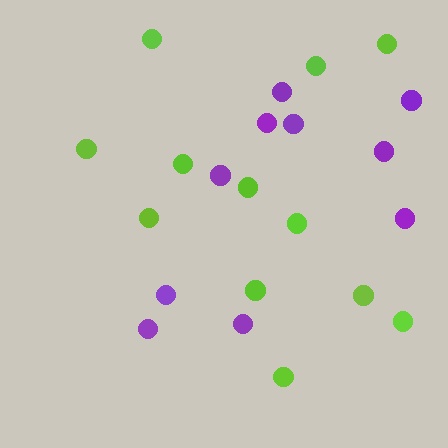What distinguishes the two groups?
There are 2 groups: one group of purple circles (10) and one group of lime circles (12).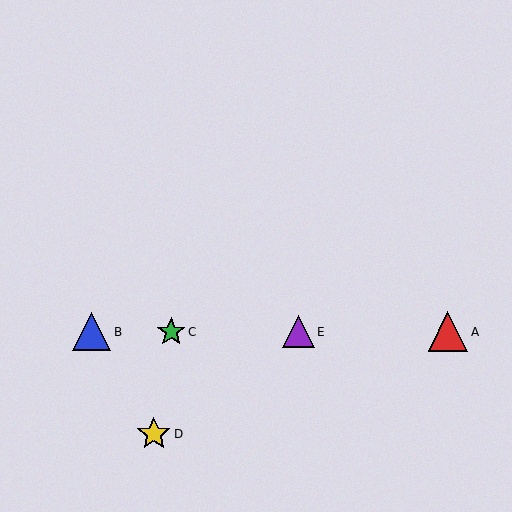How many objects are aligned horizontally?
4 objects (A, B, C, E) are aligned horizontally.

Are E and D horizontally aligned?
No, E is at y≈332 and D is at y≈434.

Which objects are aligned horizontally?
Objects A, B, C, E are aligned horizontally.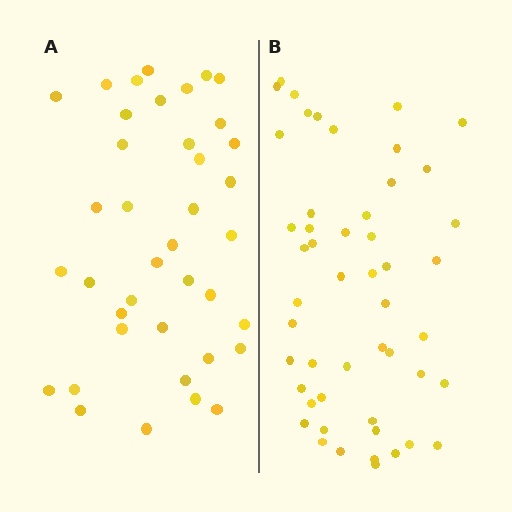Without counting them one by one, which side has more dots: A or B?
Region B (the right region) has more dots.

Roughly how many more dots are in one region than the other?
Region B has roughly 12 or so more dots than region A.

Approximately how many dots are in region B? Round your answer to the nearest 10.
About 50 dots.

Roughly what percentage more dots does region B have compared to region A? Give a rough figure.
About 30% more.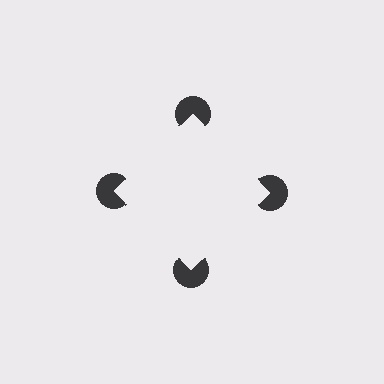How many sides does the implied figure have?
4 sides.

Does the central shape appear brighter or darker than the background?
It typically appears slightly brighter than the background, even though no actual brightness change is drawn.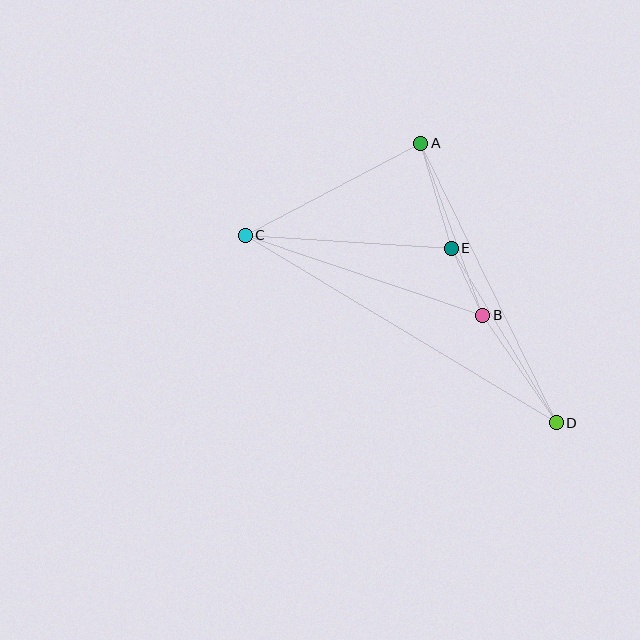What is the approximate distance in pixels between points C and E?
The distance between C and E is approximately 206 pixels.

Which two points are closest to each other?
Points B and E are closest to each other.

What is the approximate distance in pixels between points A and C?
The distance between A and C is approximately 198 pixels.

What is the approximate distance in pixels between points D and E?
The distance between D and E is approximately 204 pixels.